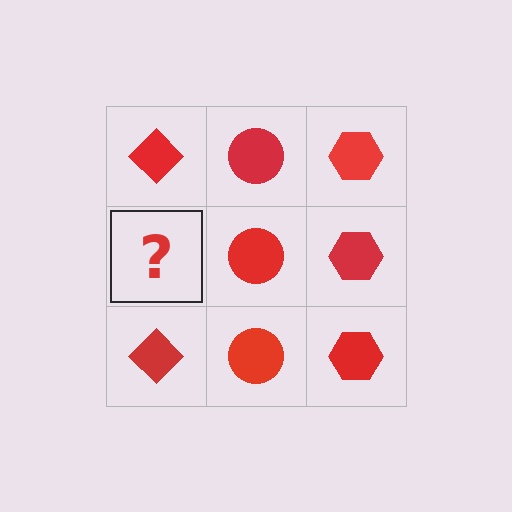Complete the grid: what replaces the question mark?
The question mark should be replaced with a red diamond.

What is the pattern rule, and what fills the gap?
The rule is that each column has a consistent shape. The gap should be filled with a red diamond.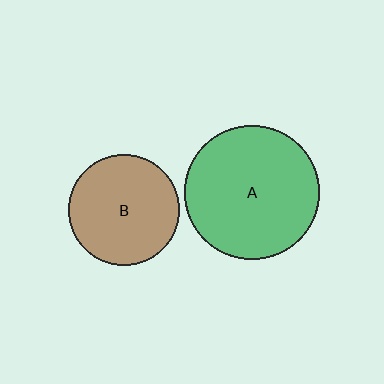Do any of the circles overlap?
No, none of the circles overlap.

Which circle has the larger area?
Circle A (green).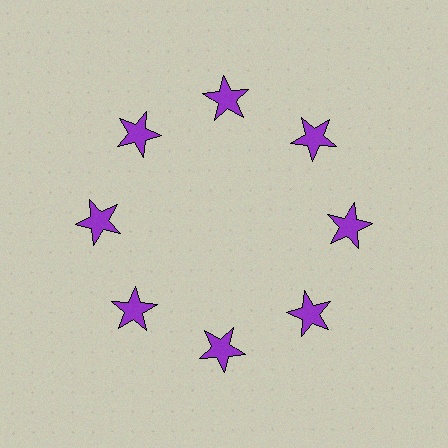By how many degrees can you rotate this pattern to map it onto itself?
The pattern maps onto itself every 45 degrees of rotation.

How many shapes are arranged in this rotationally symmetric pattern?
There are 8 shapes, arranged in 8 groups of 1.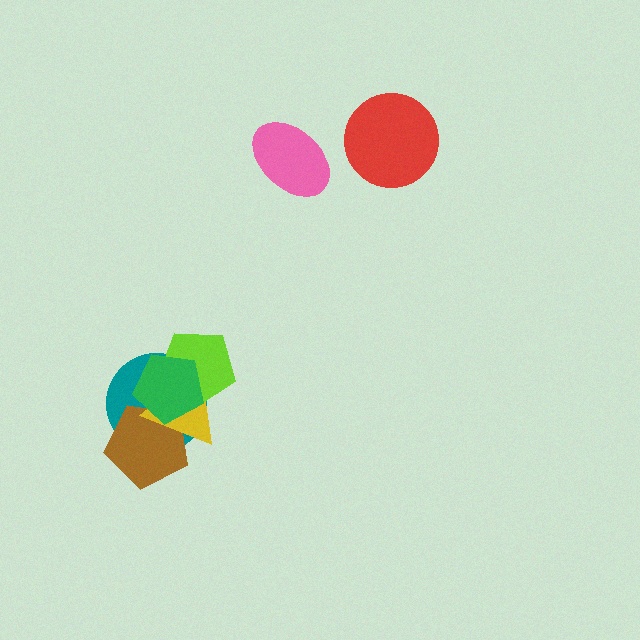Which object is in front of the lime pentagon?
The green pentagon is in front of the lime pentagon.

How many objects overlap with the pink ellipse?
0 objects overlap with the pink ellipse.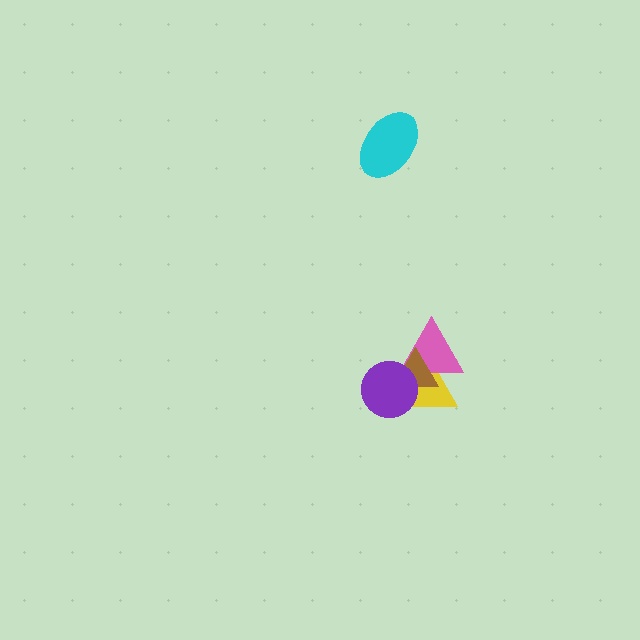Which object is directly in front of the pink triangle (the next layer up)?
The brown triangle is directly in front of the pink triangle.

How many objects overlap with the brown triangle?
3 objects overlap with the brown triangle.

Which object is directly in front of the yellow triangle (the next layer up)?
The pink triangle is directly in front of the yellow triangle.